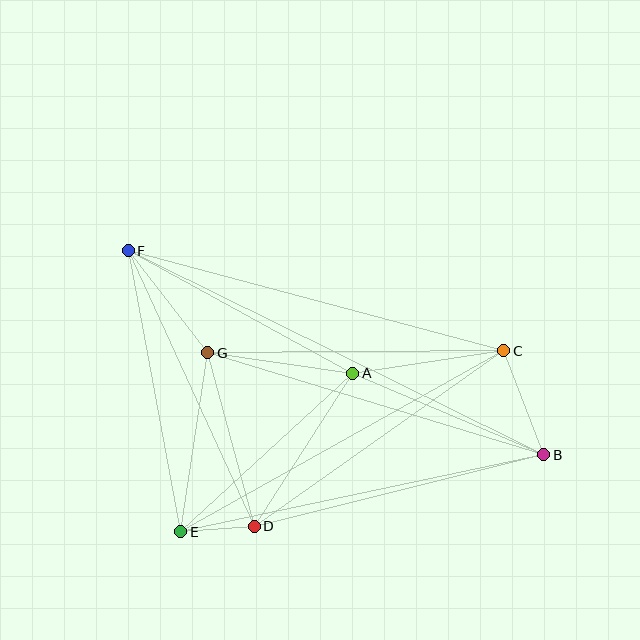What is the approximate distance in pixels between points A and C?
The distance between A and C is approximately 153 pixels.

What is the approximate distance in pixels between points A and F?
The distance between A and F is approximately 256 pixels.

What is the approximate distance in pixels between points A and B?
The distance between A and B is approximately 207 pixels.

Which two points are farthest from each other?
Points B and F are farthest from each other.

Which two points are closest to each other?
Points D and E are closest to each other.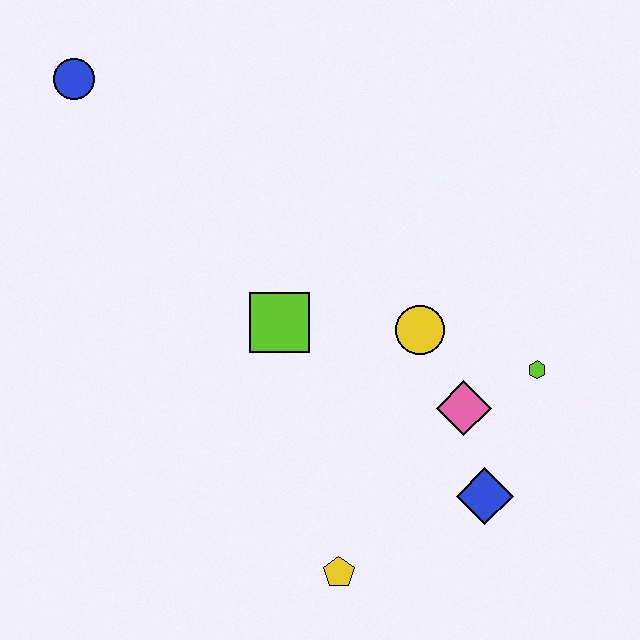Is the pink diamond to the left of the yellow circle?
No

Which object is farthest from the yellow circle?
The blue circle is farthest from the yellow circle.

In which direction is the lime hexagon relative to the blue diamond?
The lime hexagon is above the blue diamond.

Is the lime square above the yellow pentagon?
Yes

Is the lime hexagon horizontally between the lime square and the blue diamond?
No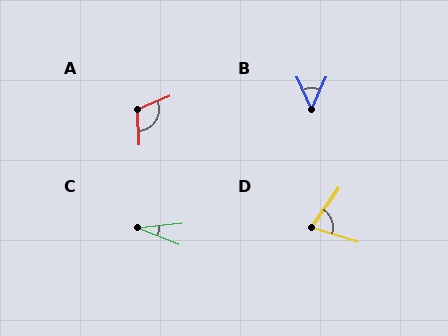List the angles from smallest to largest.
C (28°), B (48°), D (72°), A (110°).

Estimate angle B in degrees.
Approximately 48 degrees.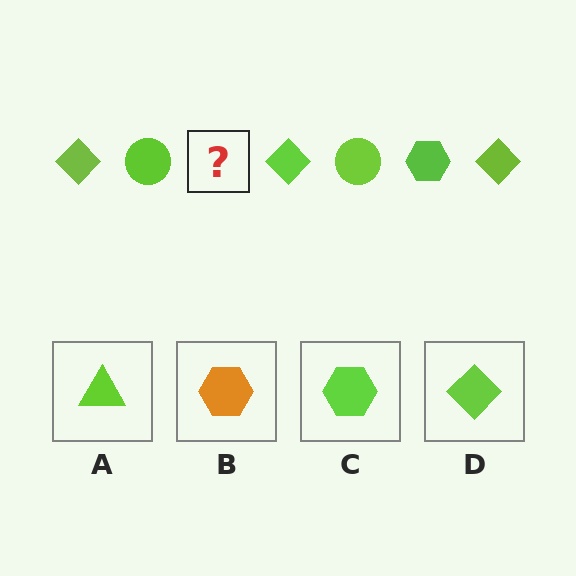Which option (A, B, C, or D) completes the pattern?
C.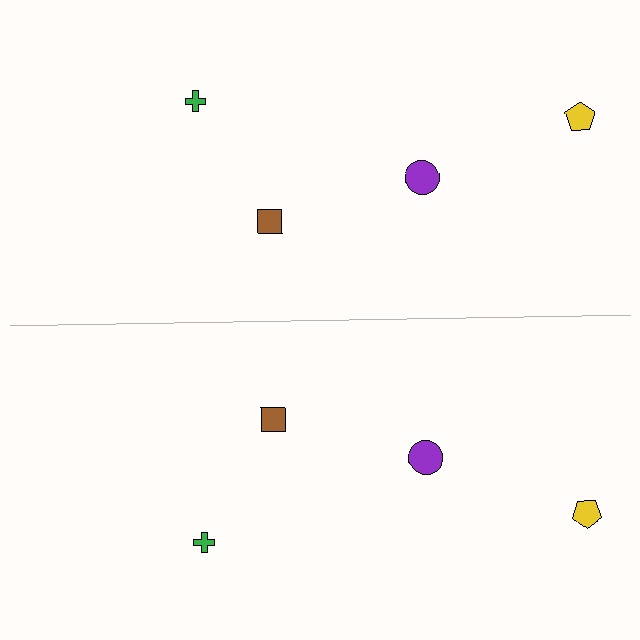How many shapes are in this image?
There are 8 shapes in this image.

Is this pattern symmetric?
Yes, this pattern has bilateral (reflection) symmetry.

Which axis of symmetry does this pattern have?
The pattern has a horizontal axis of symmetry running through the center of the image.